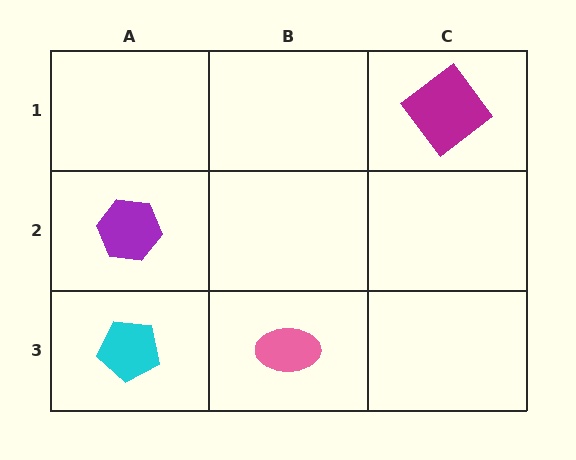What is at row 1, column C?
A magenta diamond.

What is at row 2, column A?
A purple hexagon.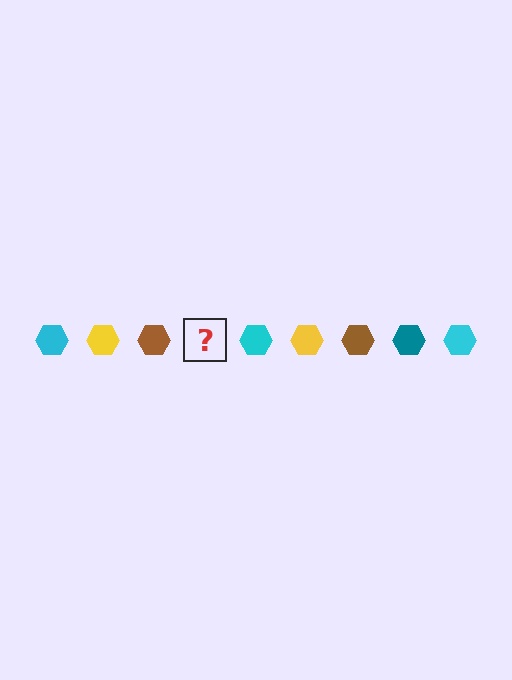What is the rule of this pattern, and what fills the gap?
The rule is that the pattern cycles through cyan, yellow, brown, teal hexagons. The gap should be filled with a teal hexagon.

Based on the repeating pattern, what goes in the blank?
The blank should be a teal hexagon.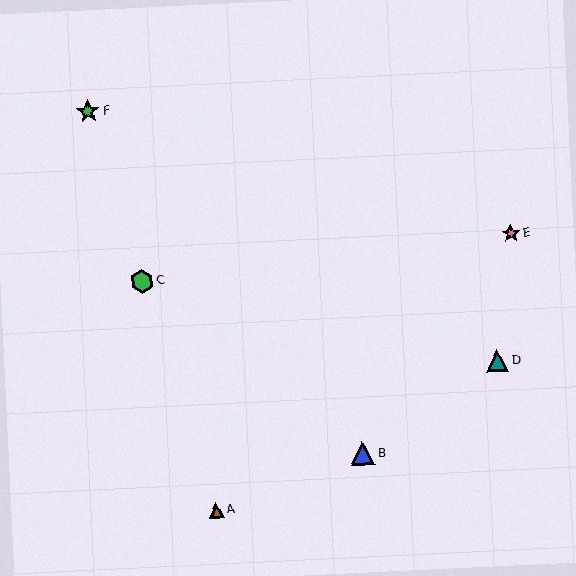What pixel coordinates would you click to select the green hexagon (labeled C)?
Click at (142, 281) to select the green hexagon C.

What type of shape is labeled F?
Shape F is a green star.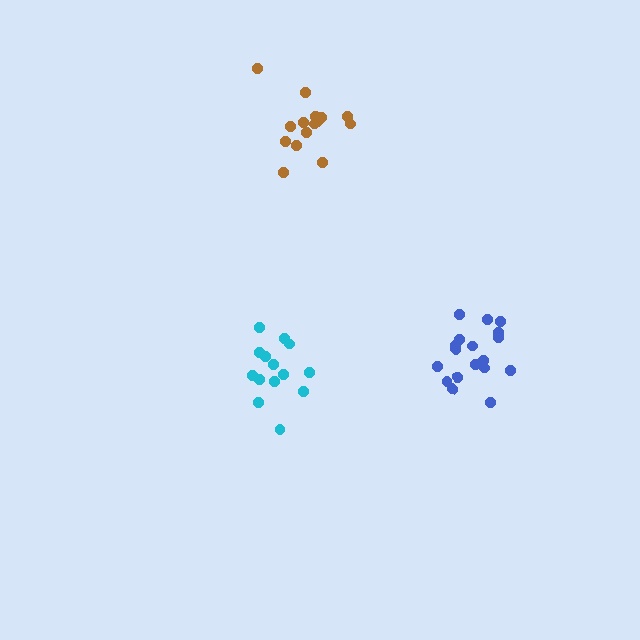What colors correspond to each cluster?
The clusters are colored: brown, blue, cyan.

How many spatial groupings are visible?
There are 3 spatial groupings.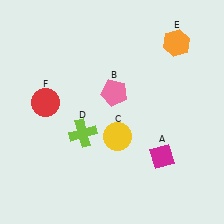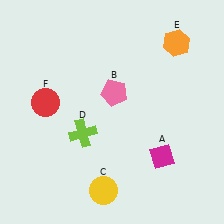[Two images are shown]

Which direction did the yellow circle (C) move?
The yellow circle (C) moved down.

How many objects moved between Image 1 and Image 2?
1 object moved between the two images.